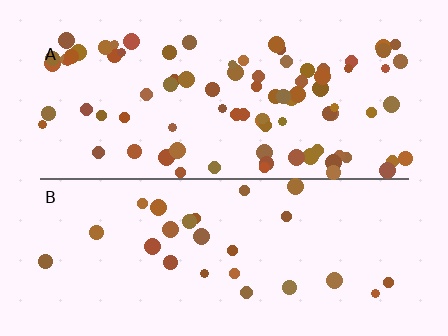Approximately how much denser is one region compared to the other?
Approximately 3.2× — region A over region B.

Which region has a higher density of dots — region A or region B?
A (the top).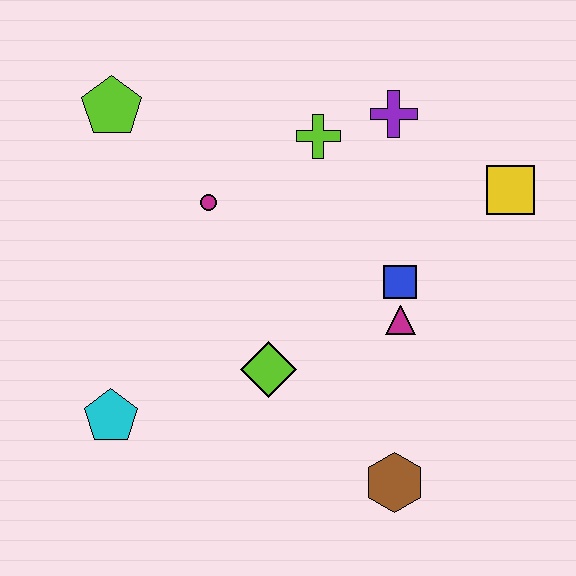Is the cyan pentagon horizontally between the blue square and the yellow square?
No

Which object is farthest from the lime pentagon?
The brown hexagon is farthest from the lime pentagon.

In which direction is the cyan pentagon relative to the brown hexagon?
The cyan pentagon is to the left of the brown hexagon.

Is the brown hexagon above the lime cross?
No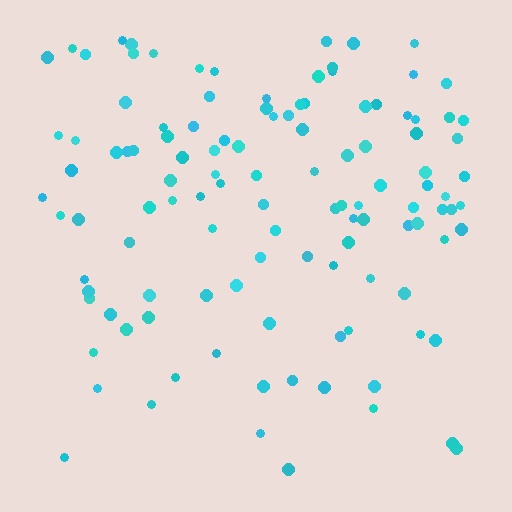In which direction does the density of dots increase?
From bottom to top, with the top side densest.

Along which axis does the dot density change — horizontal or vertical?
Vertical.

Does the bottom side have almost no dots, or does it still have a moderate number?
Still a moderate number, just noticeably fewer than the top.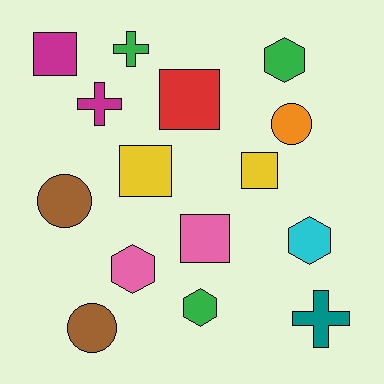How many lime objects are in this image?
There are no lime objects.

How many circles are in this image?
There are 3 circles.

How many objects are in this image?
There are 15 objects.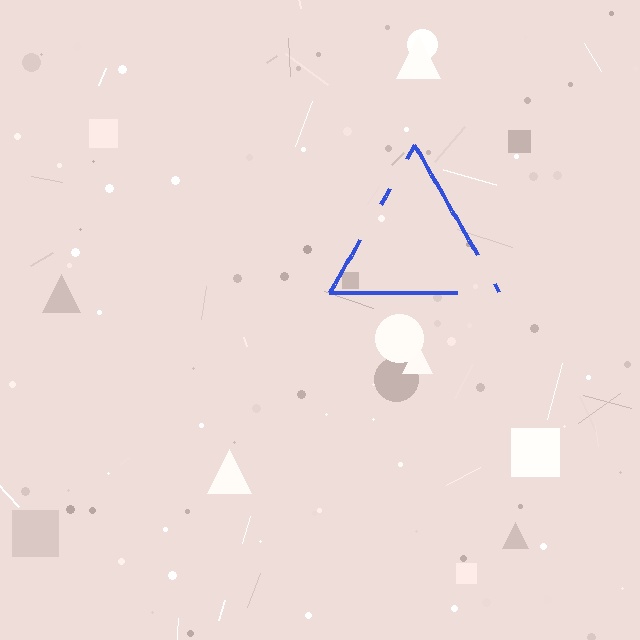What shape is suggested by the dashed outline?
The dashed outline suggests a triangle.